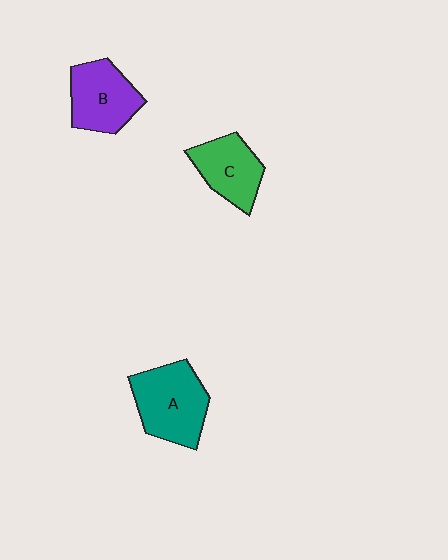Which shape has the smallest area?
Shape C (green).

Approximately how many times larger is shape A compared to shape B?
Approximately 1.2 times.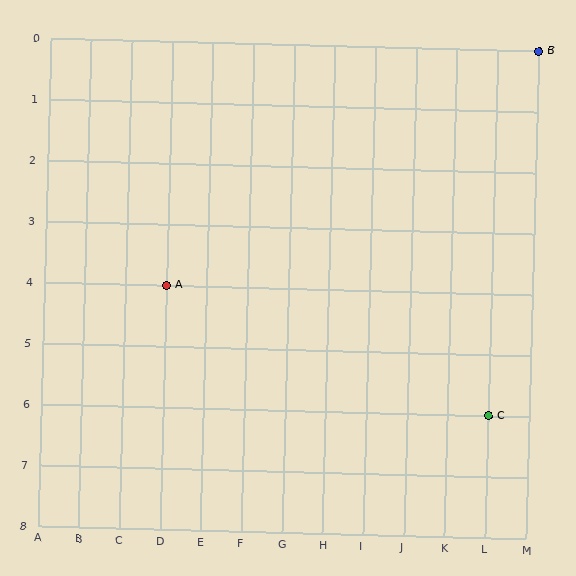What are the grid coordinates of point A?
Point A is at grid coordinates (D, 4).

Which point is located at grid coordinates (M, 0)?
Point B is at (M, 0).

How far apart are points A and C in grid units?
Points A and C are 8 columns and 2 rows apart (about 8.2 grid units diagonally).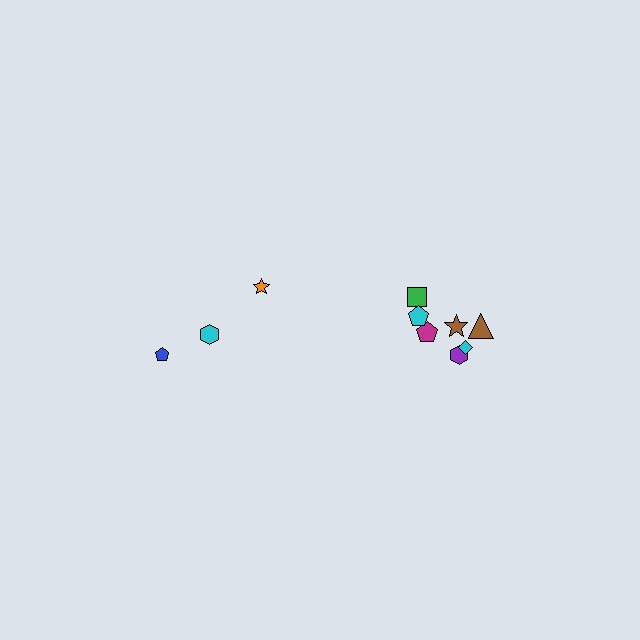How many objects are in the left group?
There are 3 objects.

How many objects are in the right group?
There are 7 objects.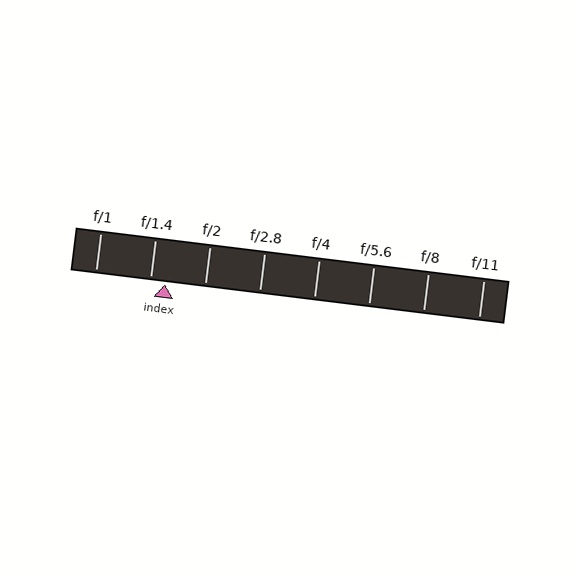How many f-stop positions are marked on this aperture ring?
There are 8 f-stop positions marked.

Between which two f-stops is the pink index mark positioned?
The index mark is between f/1.4 and f/2.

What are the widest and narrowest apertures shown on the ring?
The widest aperture shown is f/1 and the narrowest is f/11.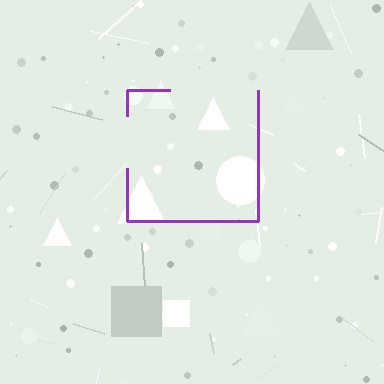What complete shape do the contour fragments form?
The contour fragments form a square.